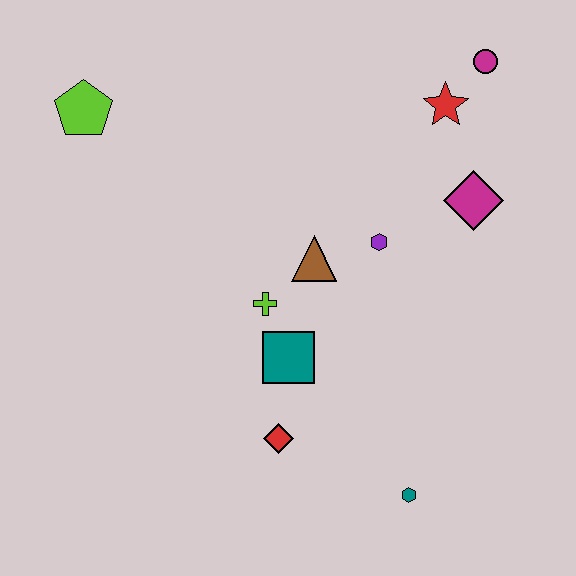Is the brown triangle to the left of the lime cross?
No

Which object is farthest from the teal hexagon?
The lime pentagon is farthest from the teal hexagon.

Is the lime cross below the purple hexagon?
Yes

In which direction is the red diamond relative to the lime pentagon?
The red diamond is below the lime pentagon.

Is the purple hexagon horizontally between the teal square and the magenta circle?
Yes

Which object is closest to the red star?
The magenta circle is closest to the red star.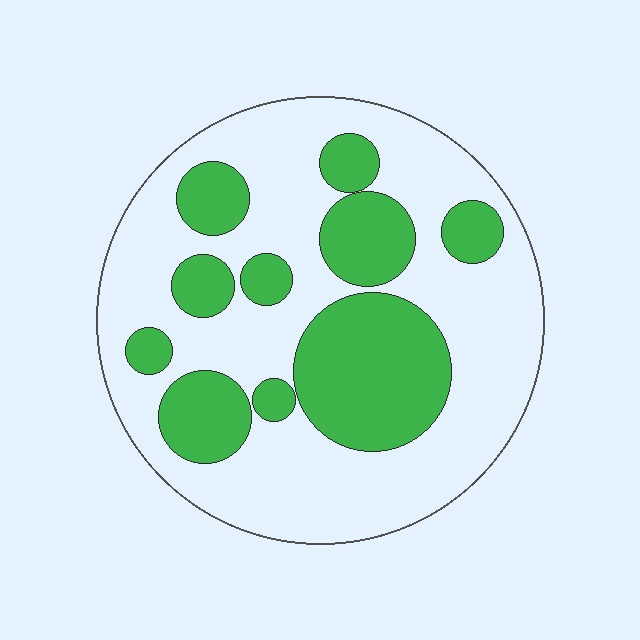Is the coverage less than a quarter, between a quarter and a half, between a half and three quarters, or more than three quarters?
Between a quarter and a half.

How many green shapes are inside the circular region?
10.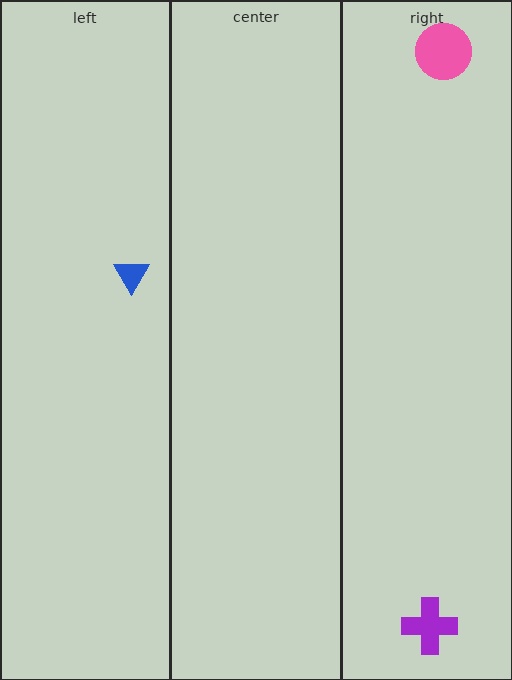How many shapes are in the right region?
2.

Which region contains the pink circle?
The right region.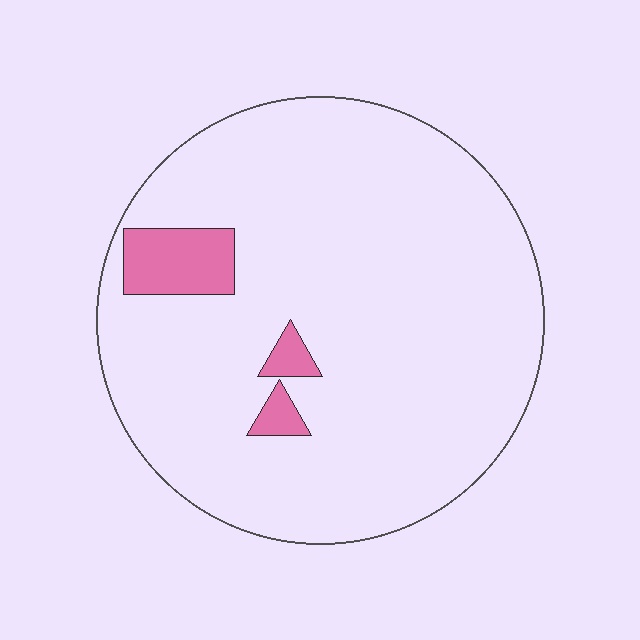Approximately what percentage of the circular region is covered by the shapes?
Approximately 5%.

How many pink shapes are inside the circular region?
3.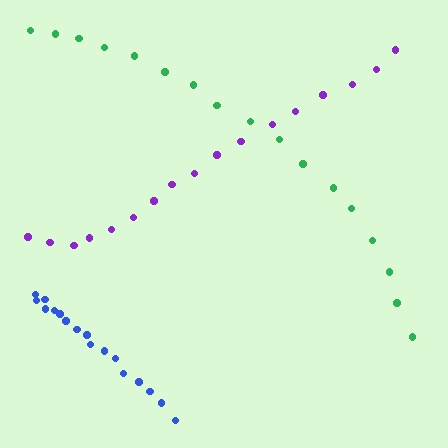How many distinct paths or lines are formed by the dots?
There are 3 distinct paths.